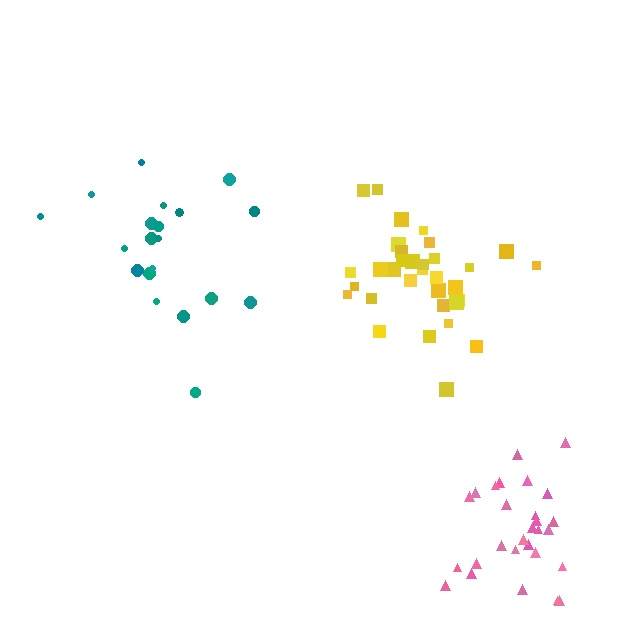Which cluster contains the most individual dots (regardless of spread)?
Yellow (35).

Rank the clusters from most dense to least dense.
pink, yellow, teal.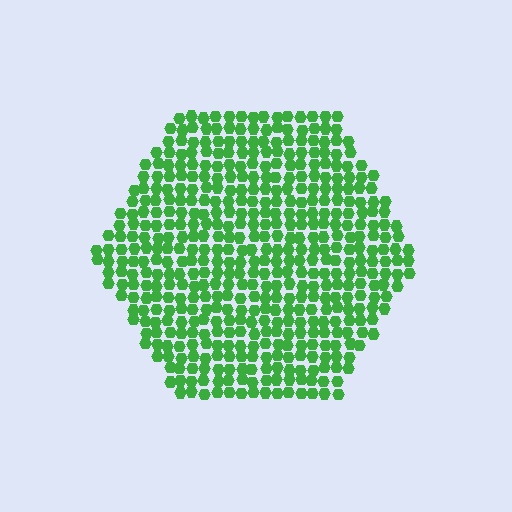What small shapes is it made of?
It is made of small hexagons.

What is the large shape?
The large shape is a hexagon.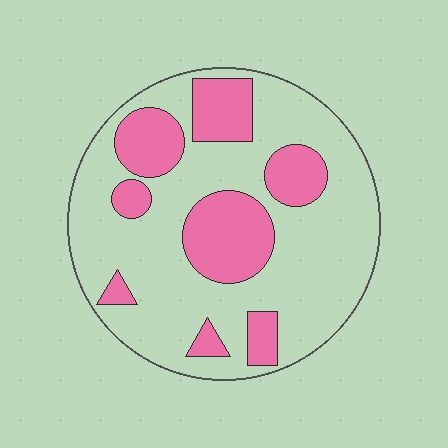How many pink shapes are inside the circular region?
8.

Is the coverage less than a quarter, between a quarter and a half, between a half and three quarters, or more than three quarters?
Between a quarter and a half.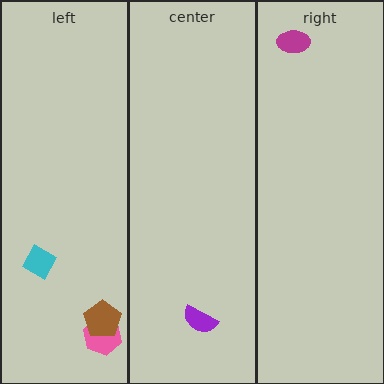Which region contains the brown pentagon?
The left region.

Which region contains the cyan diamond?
The left region.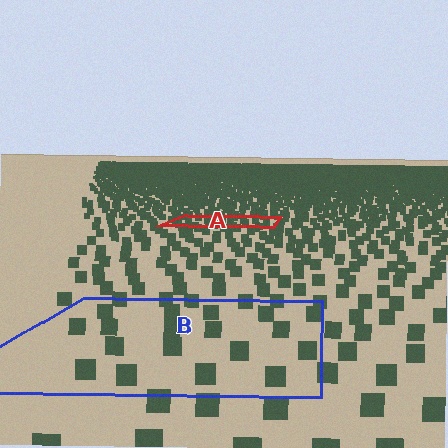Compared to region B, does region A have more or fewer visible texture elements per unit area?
Region A has more texture elements per unit area — they are packed more densely because it is farther away.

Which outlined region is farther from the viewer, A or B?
Region A is farther from the viewer — the texture elements inside it appear smaller and more densely packed.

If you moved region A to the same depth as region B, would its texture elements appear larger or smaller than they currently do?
They would appear larger. At a closer depth, the same texture elements are projected at a bigger on-screen size.